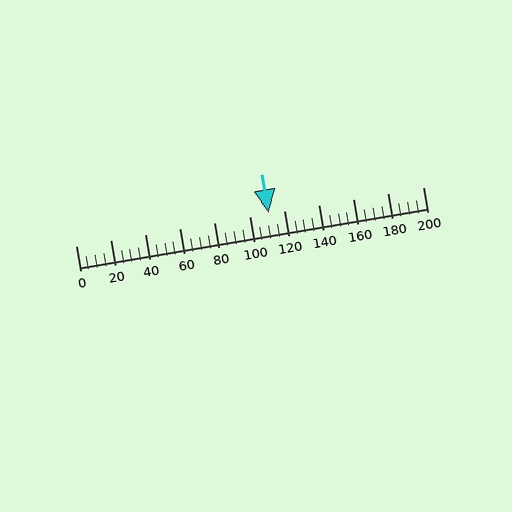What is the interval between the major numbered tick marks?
The major tick marks are spaced 20 units apart.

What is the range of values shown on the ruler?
The ruler shows values from 0 to 200.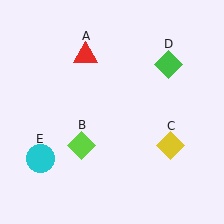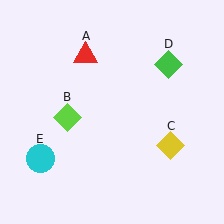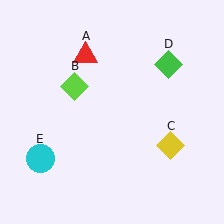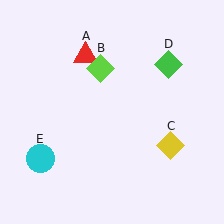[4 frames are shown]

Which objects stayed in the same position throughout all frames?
Red triangle (object A) and yellow diamond (object C) and green diamond (object D) and cyan circle (object E) remained stationary.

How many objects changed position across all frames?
1 object changed position: lime diamond (object B).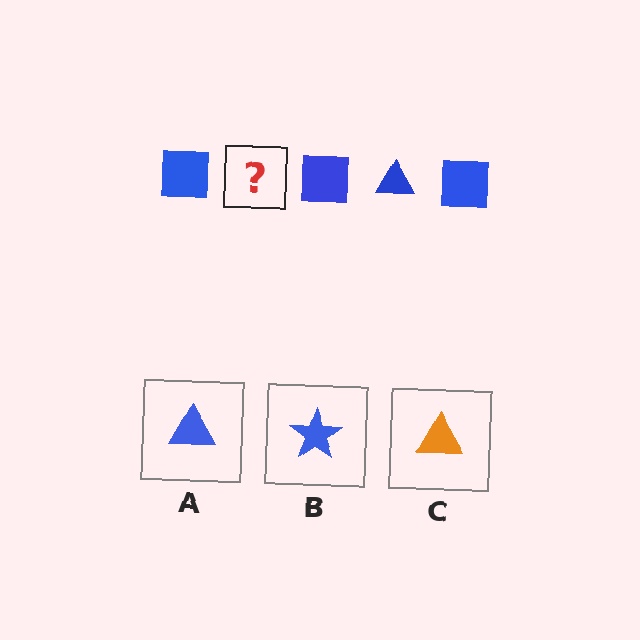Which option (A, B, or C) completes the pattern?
A.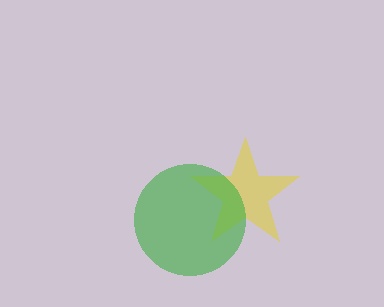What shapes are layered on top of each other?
The layered shapes are: a yellow star, a green circle.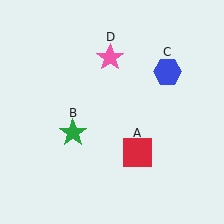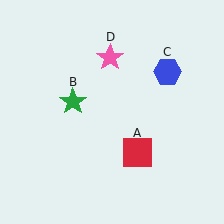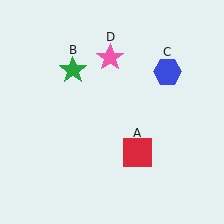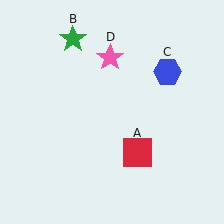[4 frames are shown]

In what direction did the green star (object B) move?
The green star (object B) moved up.